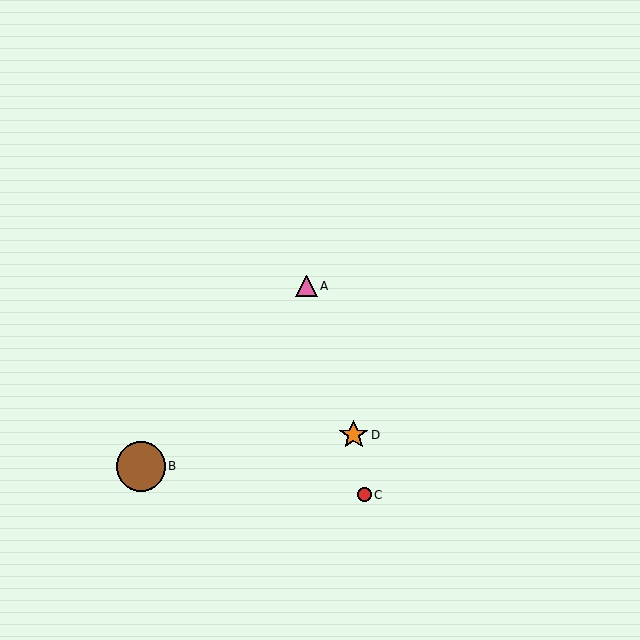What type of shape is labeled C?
Shape C is a red circle.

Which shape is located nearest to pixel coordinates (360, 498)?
The red circle (labeled C) at (364, 495) is nearest to that location.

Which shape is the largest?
The brown circle (labeled B) is the largest.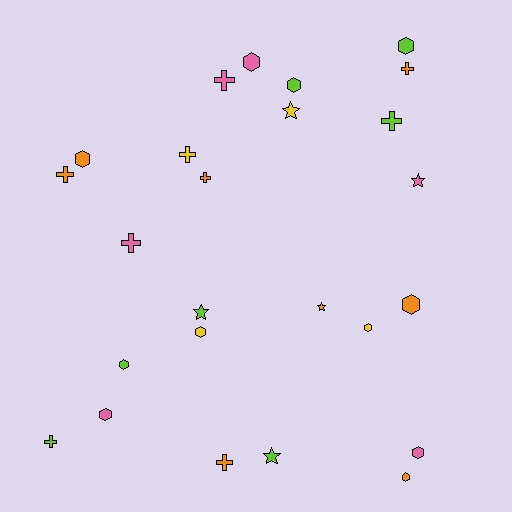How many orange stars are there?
There is 1 orange star.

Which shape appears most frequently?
Hexagon, with 11 objects.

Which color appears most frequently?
Orange, with 8 objects.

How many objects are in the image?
There are 25 objects.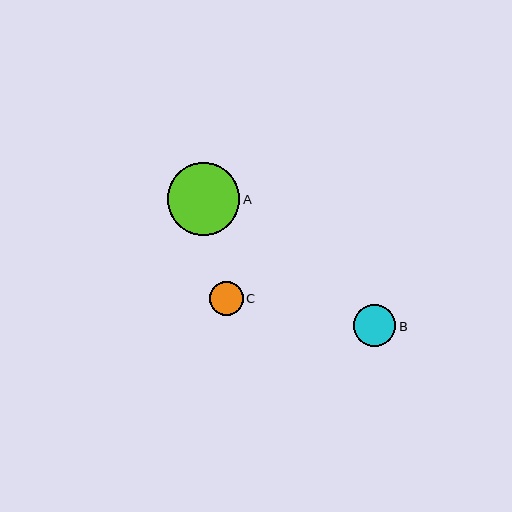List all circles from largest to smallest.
From largest to smallest: A, B, C.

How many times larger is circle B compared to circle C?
Circle B is approximately 1.3 times the size of circle C.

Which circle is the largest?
Circle A is the largest with a size of approximately 72 pixels.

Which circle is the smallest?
Circle C is the smallest with a size of approximately 34 pixels.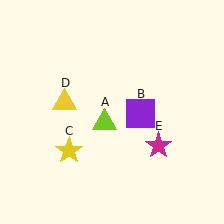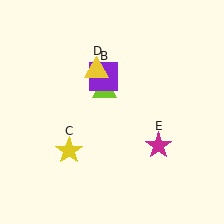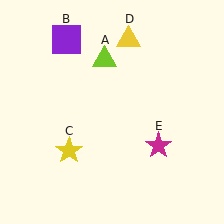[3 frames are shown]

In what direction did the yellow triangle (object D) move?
The yellow triangle (object D) moved up and to the right.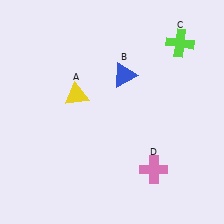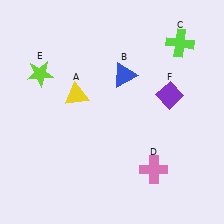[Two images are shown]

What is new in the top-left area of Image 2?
A lime star (E) was added in the top-left area of Image 2.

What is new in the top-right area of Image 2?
A purple diamond (F) was added in the top-right area of Image 2.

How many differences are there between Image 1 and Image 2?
There are 2 differences between the two images.